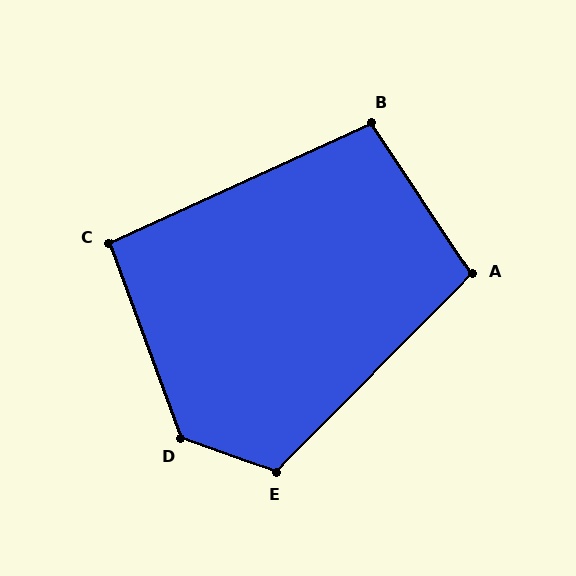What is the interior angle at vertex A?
Approximately 101 degrees (obtuse).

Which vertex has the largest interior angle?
D, at approximately 130 degrees.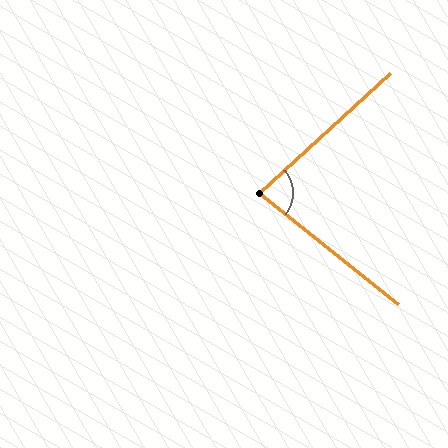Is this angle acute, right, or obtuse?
It is acute.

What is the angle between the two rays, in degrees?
Approximately 81 degrees.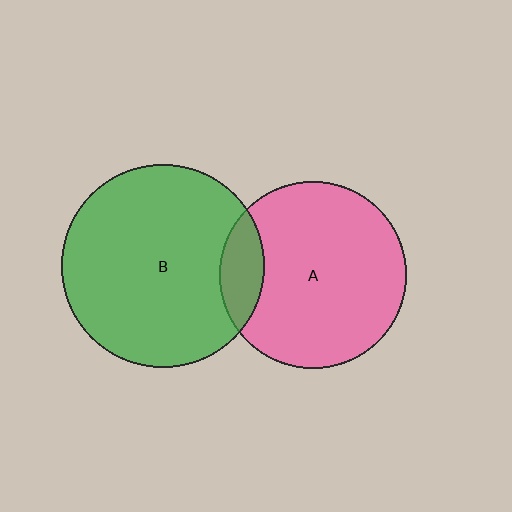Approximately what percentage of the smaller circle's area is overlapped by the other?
Approximately 15%.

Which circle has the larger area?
Circle B (green).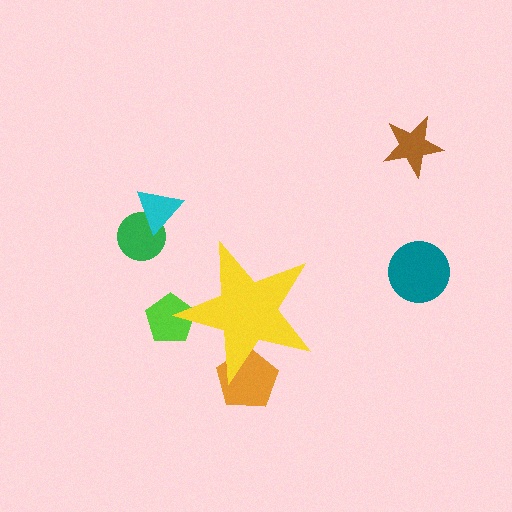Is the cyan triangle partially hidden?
No, the cyan triangle is fully visible.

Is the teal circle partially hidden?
No, the teal circle is fully visible.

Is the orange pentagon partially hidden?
Yes, the orange pentagon is partially hidden behind the yellow star.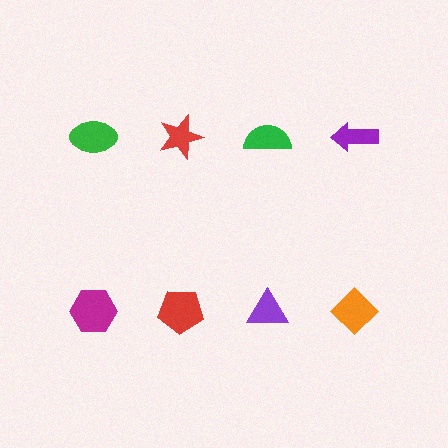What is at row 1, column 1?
A green ellipse.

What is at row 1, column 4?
A purple arrow.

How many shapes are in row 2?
4 shapes.